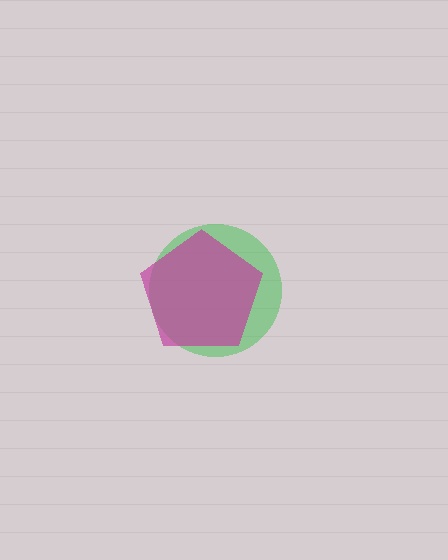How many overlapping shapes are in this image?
There are 2 overlapping shapes in the image.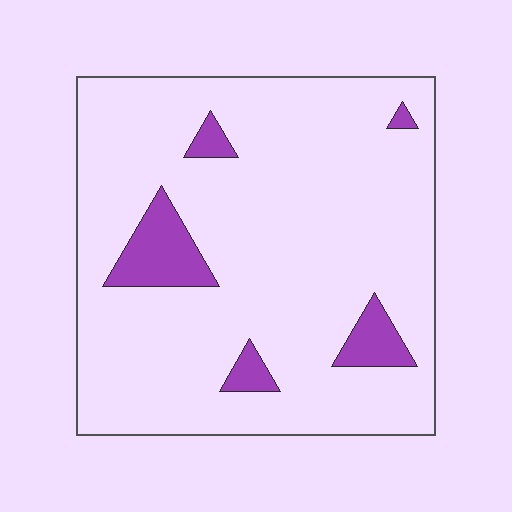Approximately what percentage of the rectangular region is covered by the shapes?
Approximately 10%.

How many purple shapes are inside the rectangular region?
5.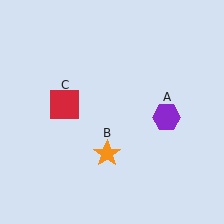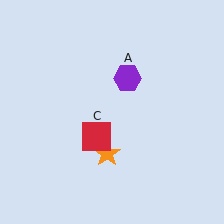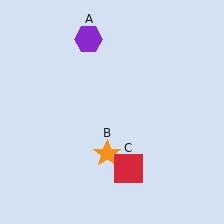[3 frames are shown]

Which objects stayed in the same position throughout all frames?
Orange star (object B) remained stationary.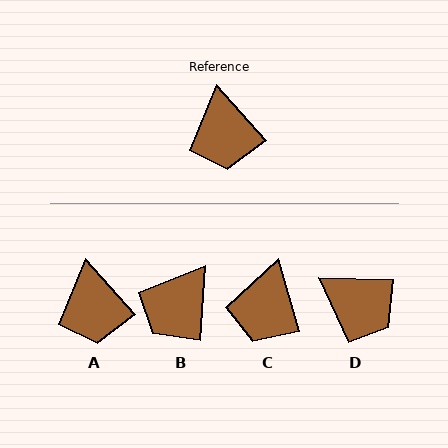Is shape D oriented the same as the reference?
No, it is off by about 47 degrees.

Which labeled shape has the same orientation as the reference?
A.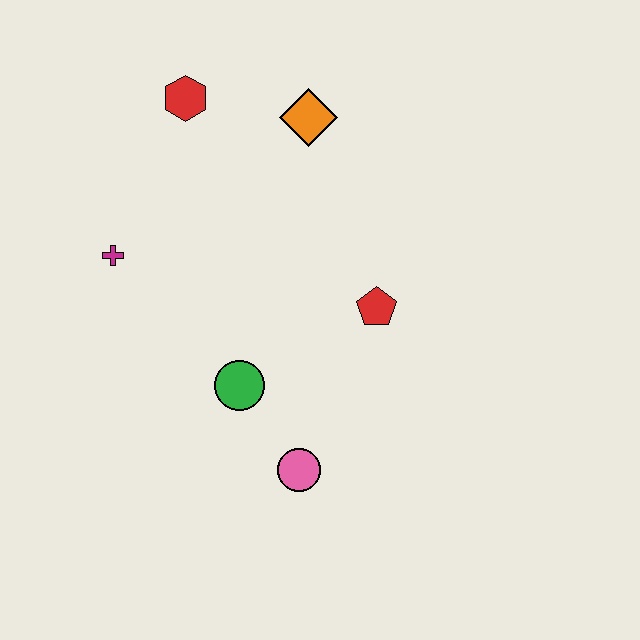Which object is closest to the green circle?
The pink circle is closest to the green circle.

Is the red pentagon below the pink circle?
No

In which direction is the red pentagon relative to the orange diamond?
The red pentagon is below the orange diamond.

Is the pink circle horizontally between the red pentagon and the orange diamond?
No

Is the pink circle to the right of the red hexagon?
Yes